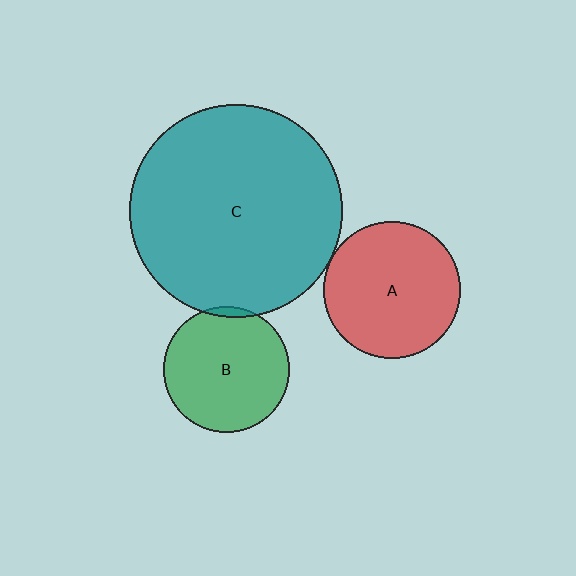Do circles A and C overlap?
Yes.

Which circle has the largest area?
Circle C (teal).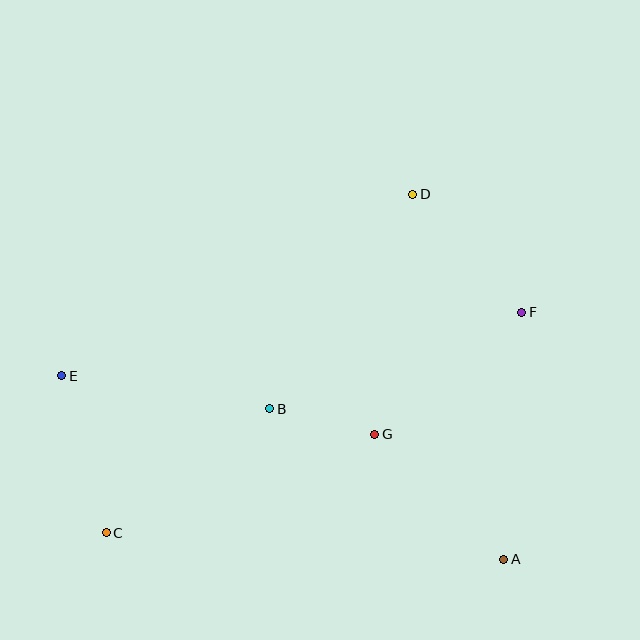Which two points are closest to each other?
Points B and G are closest to each other.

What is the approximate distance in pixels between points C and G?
The distance between C and G is approximately 286 pixels.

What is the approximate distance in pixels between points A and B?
The distance between A and B is approximately 278 pixels.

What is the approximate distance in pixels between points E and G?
The distance between E and G is approximately 319 pixels.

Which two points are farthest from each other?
Points A and E are farthest from each other.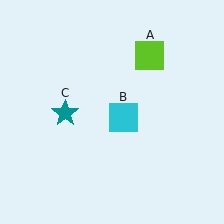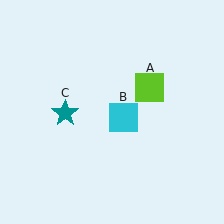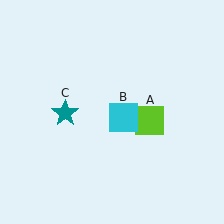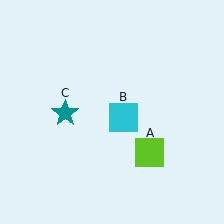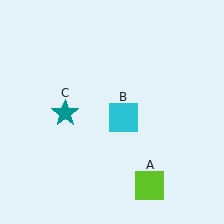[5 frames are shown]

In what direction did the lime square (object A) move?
The lime square (object A) moved down.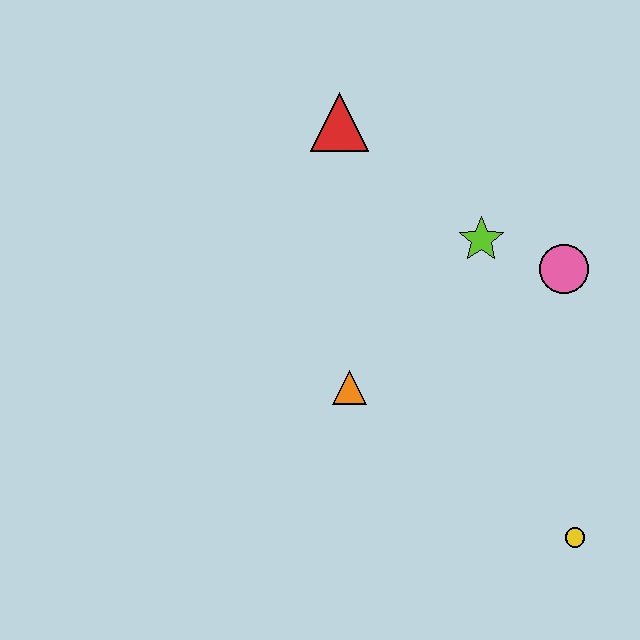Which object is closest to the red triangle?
The lime star is closest to the red triangle.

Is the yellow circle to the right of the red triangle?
Yes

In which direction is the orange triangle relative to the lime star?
The orange triangle is below the lime star.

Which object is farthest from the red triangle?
The yellow circle is farthest from the red triangle.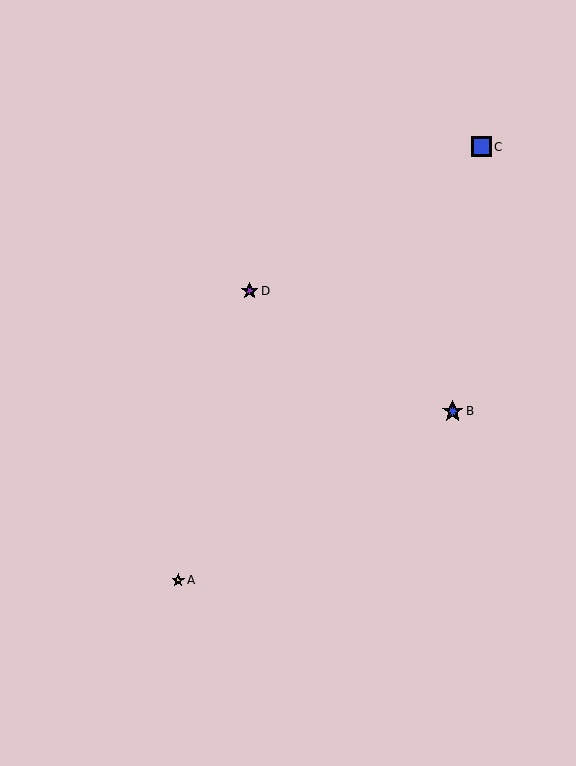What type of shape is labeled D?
Shape D is a purple star.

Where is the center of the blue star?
The center of the blue star is at (453, 411).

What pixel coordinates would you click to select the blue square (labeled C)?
Click at (481, 147) to select the blue square C.